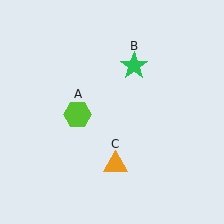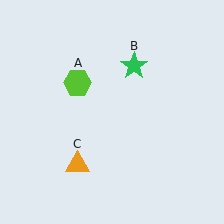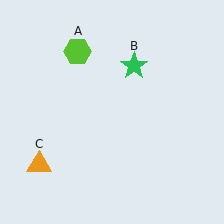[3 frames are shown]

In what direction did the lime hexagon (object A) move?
The lime hexagon (object A) moved up.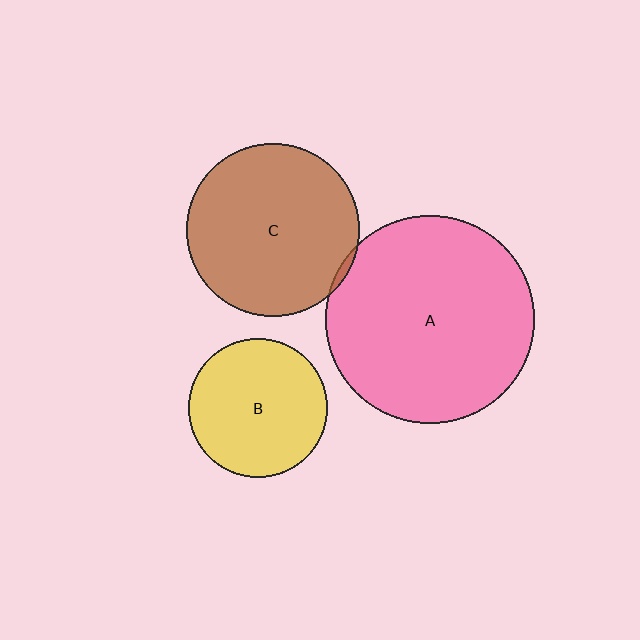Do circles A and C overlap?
Yes.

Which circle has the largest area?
Circle A (pink).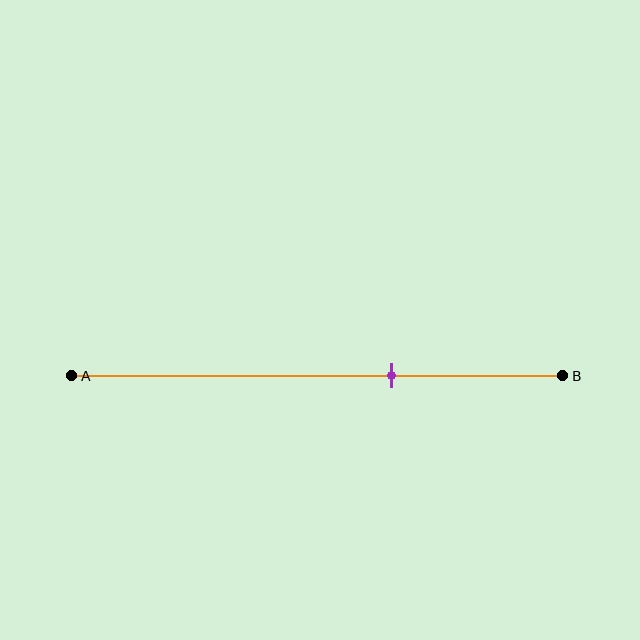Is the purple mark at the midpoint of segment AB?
No, the mark is at about 65% from A, not at the 50% midpoint.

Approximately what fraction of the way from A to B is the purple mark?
The purple mark is approximately 65% of the way from A to B.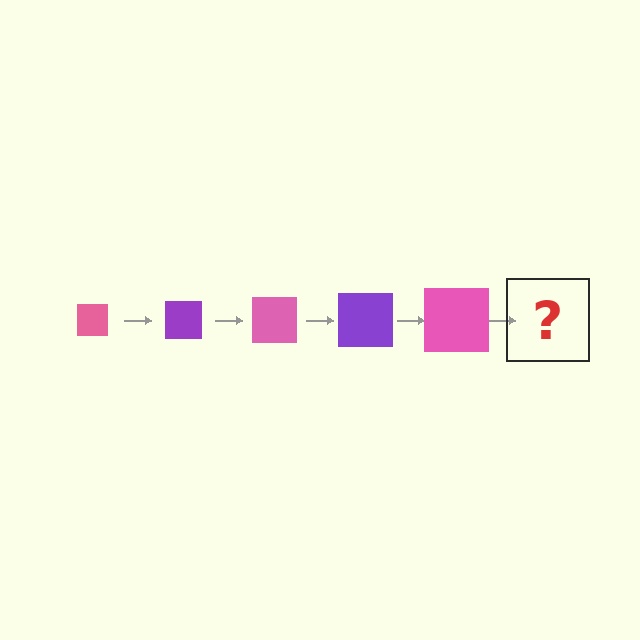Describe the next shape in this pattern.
It should be a purple square, larger than the previous one.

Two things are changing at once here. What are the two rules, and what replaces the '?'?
The two rules are that the square grows larger each step and the color cycles through pink and purple. The '?' should be a purple square, larger than the previous one.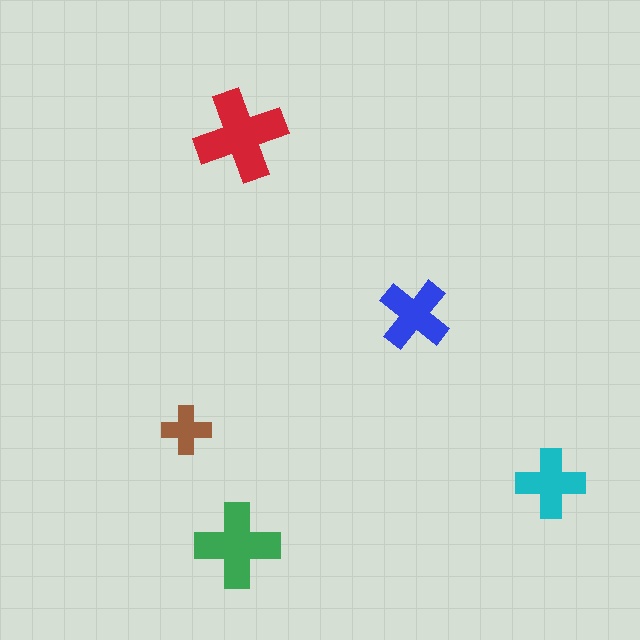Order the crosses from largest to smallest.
the red one, the green one, the blue one, the cyan one, the brown one.